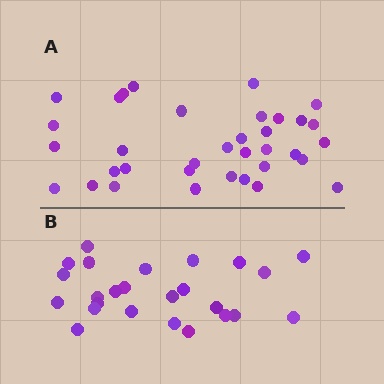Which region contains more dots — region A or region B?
Region A (the top region) has more dots.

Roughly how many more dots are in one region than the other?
Region A has roughly 10 or so more dots than region B.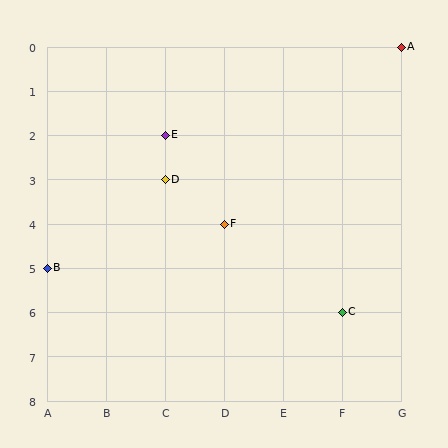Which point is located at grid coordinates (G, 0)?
Point A is at (G, 0).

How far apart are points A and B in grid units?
Points A and B are 6 columns and 5 rows apart (about 7.8 grid units diagonally).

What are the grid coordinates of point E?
Point E is at grid coordinates (C, 2).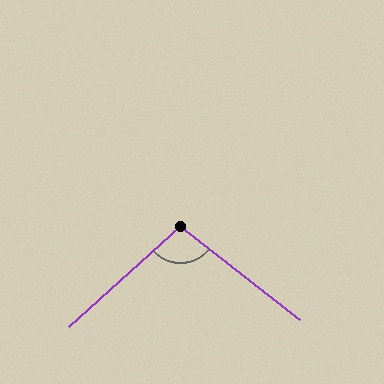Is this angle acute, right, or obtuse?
It is obtuse.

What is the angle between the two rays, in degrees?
Approximately 100 degrees.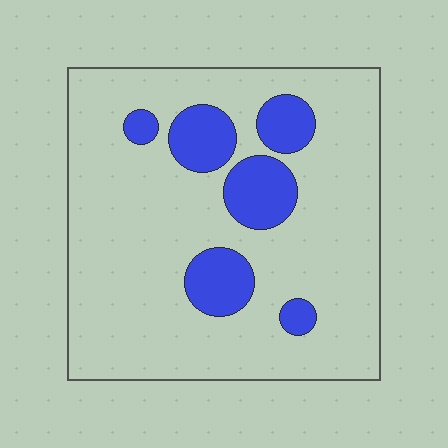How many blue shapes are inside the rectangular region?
6.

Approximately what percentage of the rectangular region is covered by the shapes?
Approximately 15%.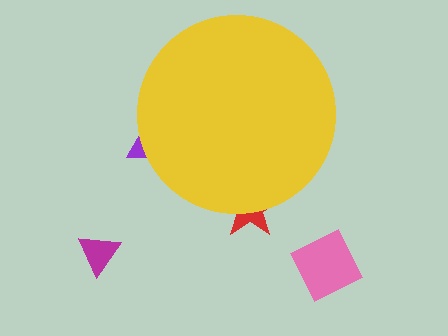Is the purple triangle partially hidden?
Yes, the purple triangle is partially hidden behind the yellow circle.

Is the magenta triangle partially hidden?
No, the magenta triangle is fully visible.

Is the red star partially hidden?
Yes, the red star is partially hidden behind the yellow circle.